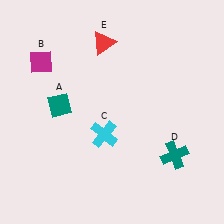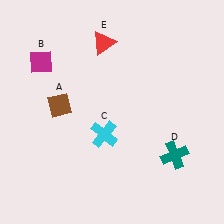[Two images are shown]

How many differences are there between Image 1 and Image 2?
There is 1 difference between the two images.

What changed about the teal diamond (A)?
In Image 1, A is teal. In Image 2, it changed to brown.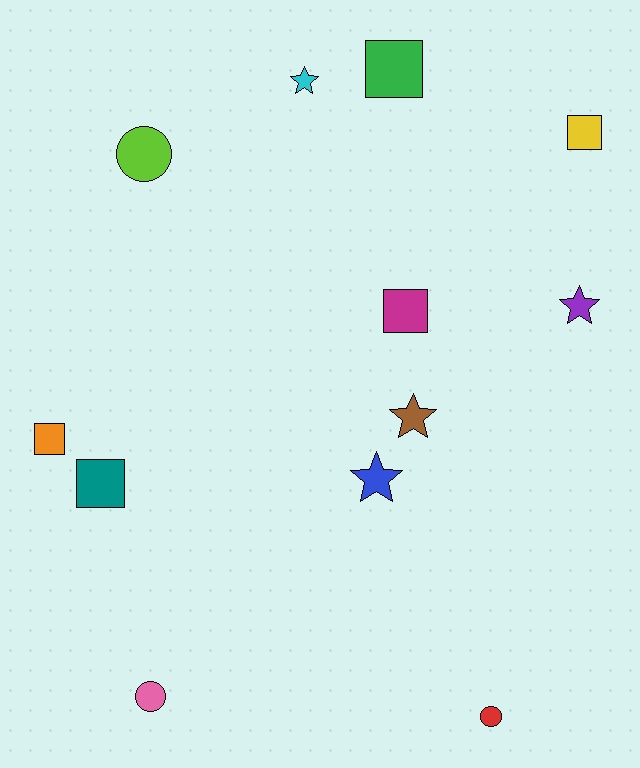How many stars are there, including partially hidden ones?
There are 4 stars.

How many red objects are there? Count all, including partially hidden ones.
There is 1 red object.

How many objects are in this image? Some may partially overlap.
There are 12 objects.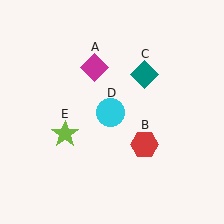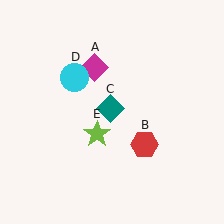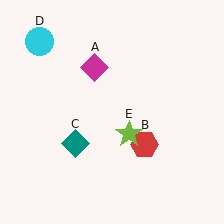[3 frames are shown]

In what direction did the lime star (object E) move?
The lime star (object E) moved right.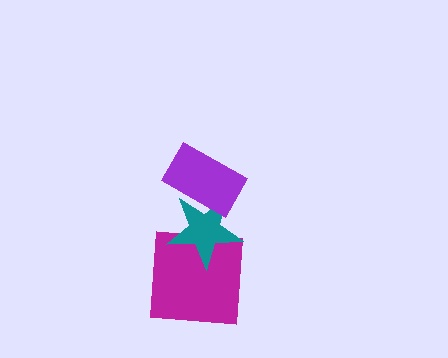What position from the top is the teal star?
The teal star is 2nd from the top.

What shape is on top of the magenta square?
The teal star is on top of the magenta square.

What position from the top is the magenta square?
The magenta square is 3rd from the top.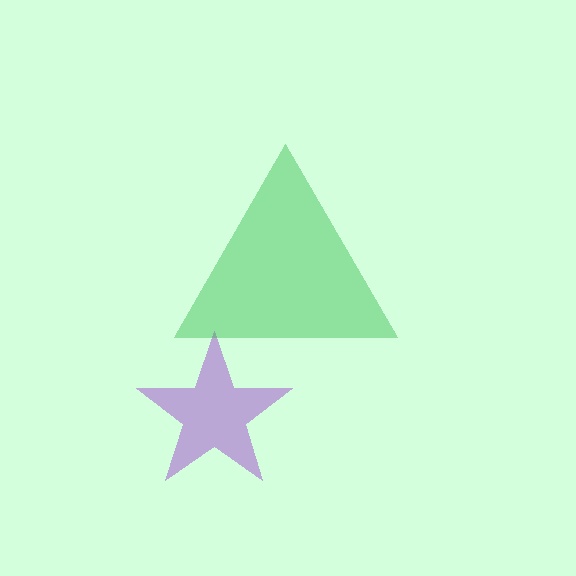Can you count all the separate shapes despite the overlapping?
Yes, there are 2 separate shapes.